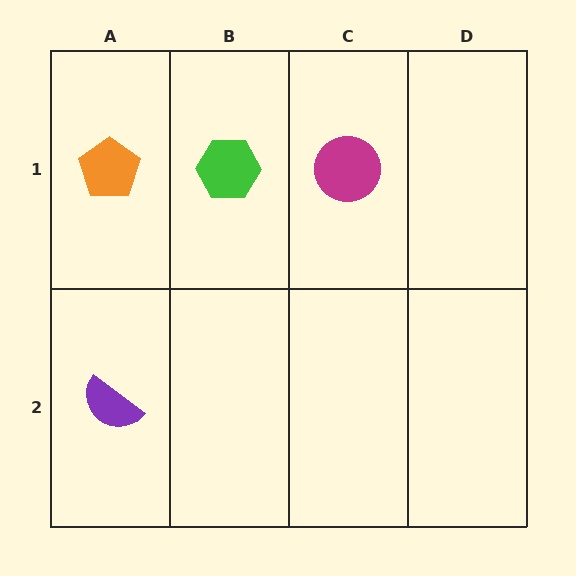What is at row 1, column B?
A green hexagon.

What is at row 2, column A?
A purple semicircle.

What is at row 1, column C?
A magenta circle.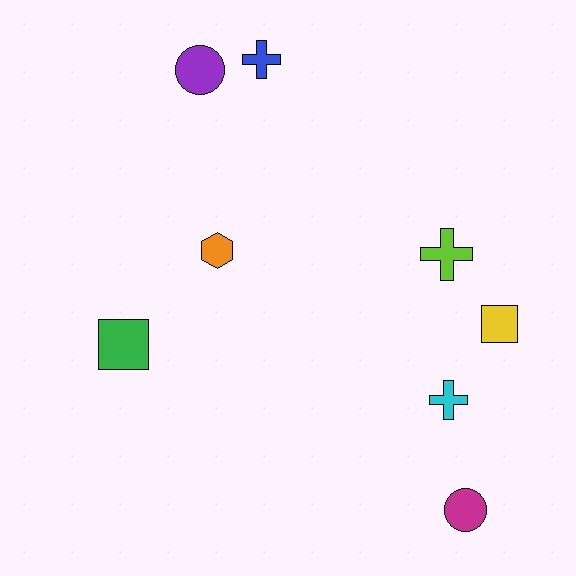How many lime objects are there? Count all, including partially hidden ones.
There is 1 lime object.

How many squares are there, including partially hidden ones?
There are 2 squares.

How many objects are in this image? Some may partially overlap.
There are 8 objects.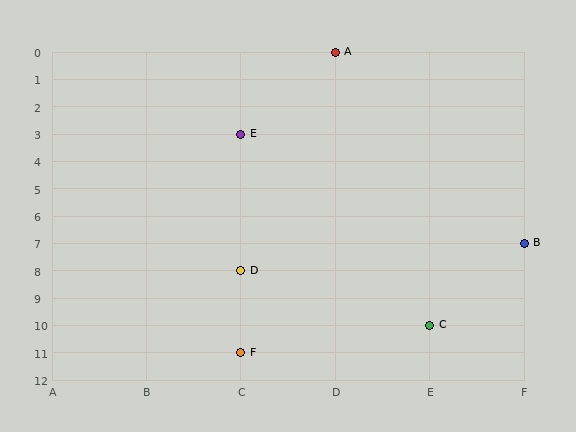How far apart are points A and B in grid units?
Points A and B are 2 columns and 7 rows apart (about 7.3 grid units diagonally).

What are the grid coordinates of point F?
Point F is at grid coordinates (C, 11).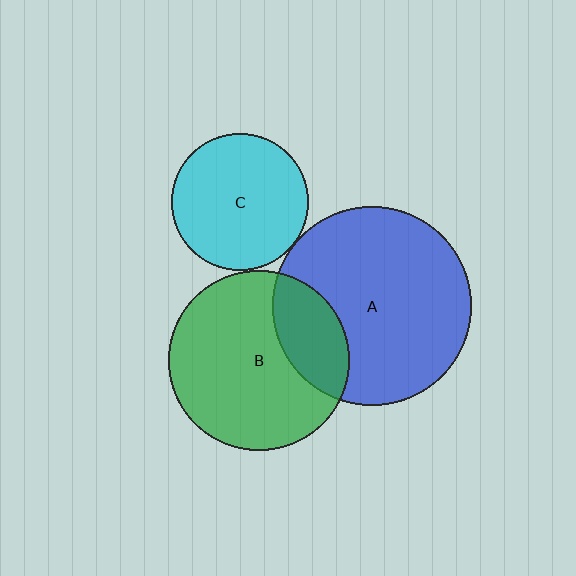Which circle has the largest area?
Circle A (blue).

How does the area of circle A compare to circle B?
Approximately 1.2 times.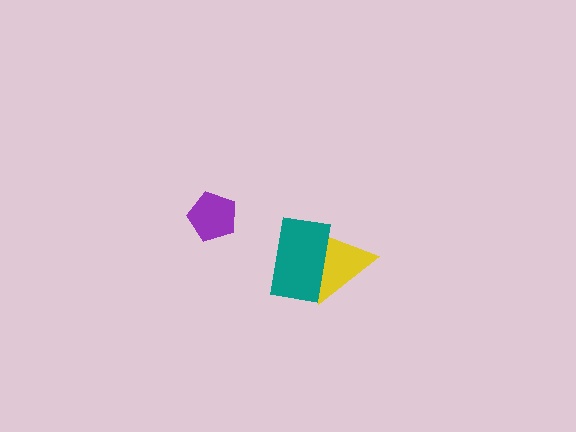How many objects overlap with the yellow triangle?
1 object overlaps with the yellow triangle.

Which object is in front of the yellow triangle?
The teal rectangle is in front of the yellow triangle.